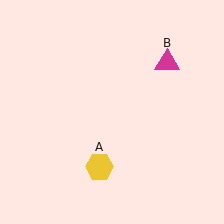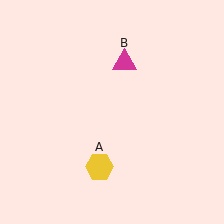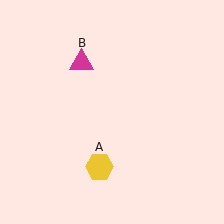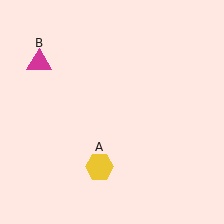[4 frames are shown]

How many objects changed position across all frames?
1 object changed position: magenta triangle (object B).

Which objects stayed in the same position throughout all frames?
Yellow hexagon (object A) remained stationary.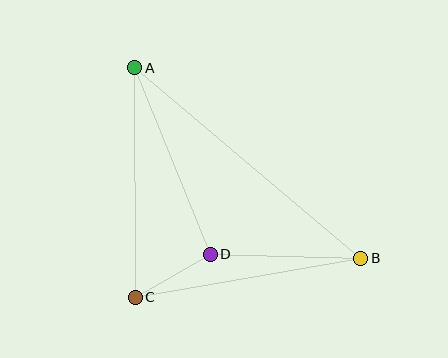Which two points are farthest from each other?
Points A and B are farthest from each other.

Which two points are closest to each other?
Points C and D are closest to each other.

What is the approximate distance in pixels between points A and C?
The distance between A and C is approximately 230 pixels.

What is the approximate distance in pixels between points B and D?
The distance between B and D is approximately 151 pixels.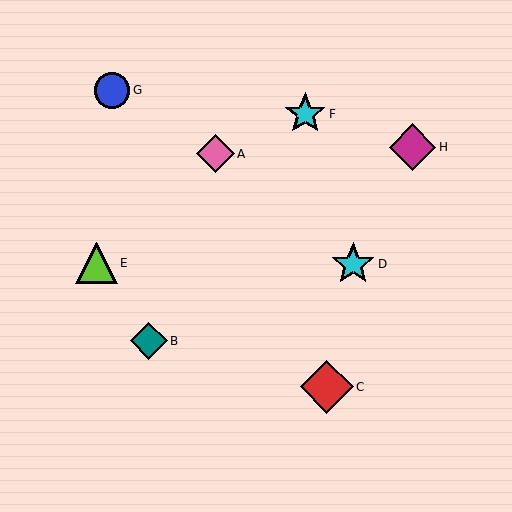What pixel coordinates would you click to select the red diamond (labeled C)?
Click at (327, 387) to select the red diamond C.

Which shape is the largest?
The red diamond (labeled C) is the largest.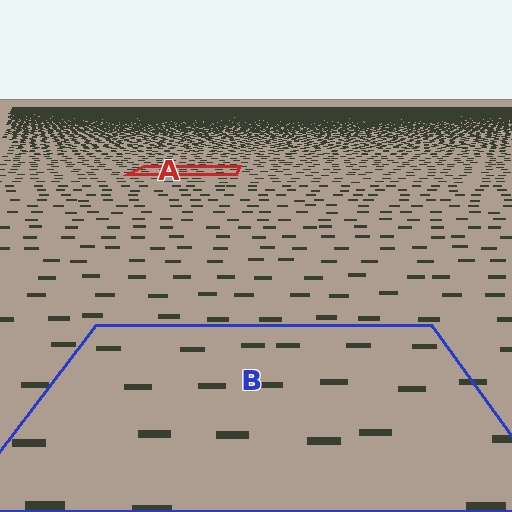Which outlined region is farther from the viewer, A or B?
Region A is farther from the viewer — the texture elements inside it appear smaller and more densely packed.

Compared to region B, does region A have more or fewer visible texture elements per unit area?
Region A has more texture elements per unit area — they are packed more densely because it is farther away.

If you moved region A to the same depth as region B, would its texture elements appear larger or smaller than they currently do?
They would appear larger. At a closer depth, the same texture elements are projected at a bigger on-screen size.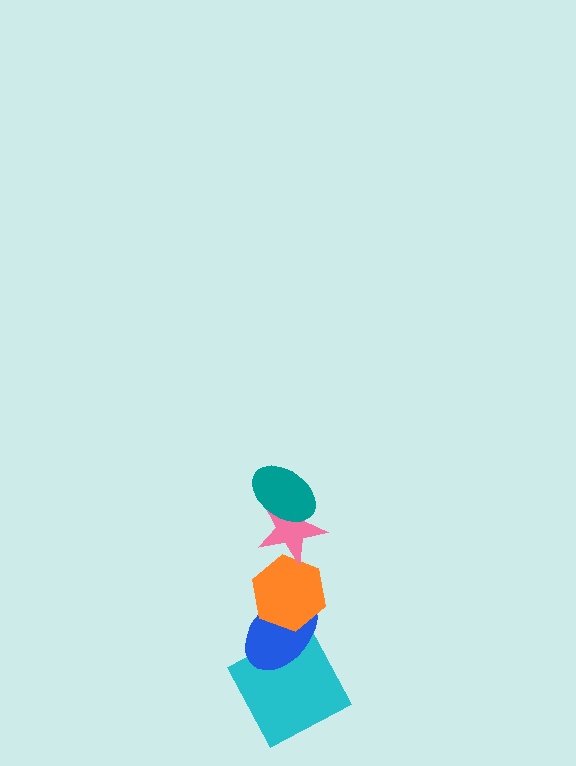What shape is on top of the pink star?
The teal ellipse is on top of the pink star.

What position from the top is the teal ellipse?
The teal ellipse is 1st from the top.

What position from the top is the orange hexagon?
The orange hexagon is 3rd from the top.